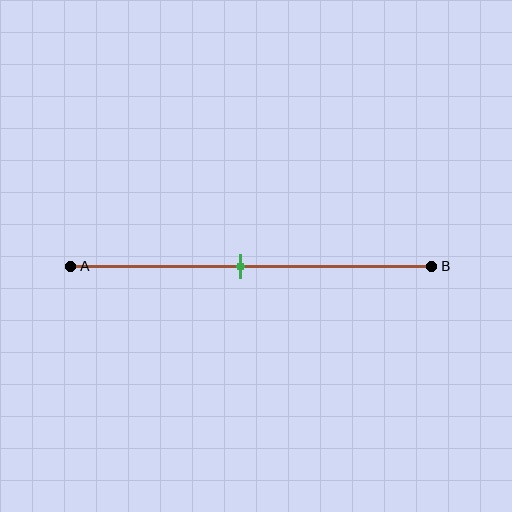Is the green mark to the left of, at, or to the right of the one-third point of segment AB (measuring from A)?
The green mark is to the right of the one-third point of segment AB.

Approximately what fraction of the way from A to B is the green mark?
The green mark is approximately 45% of the way from A to B.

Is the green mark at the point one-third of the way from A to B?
No, the mark is at about 45% from A, not at the 33% one-third point.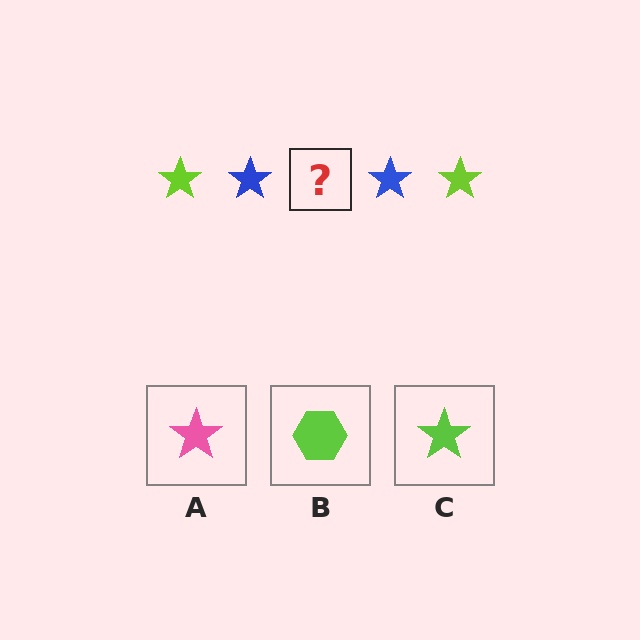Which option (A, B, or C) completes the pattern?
C.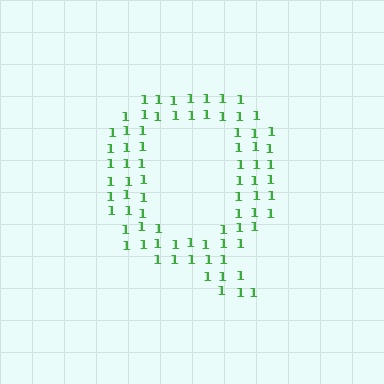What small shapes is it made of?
It is made of small digit 1's.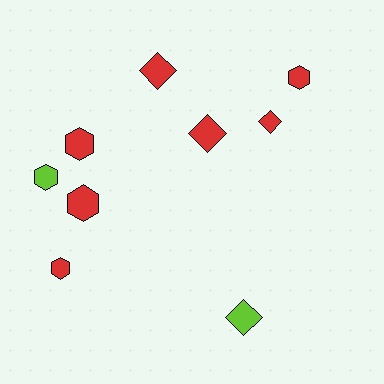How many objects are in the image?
There are 9 objects.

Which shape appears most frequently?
Hexagon, with 5 objects.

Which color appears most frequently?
Red, with 7 objects.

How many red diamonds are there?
There are 3 red diamonds.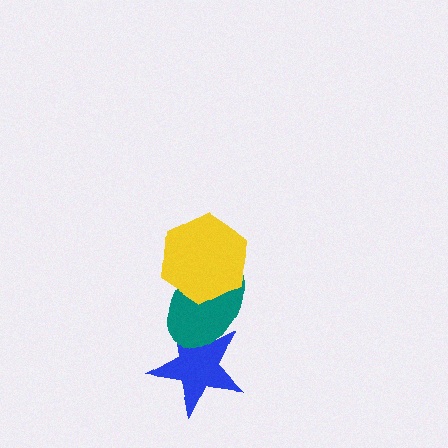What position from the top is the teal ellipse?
The teal ellipse is 2nd from the top.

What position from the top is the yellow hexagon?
The yellow hexagon is 1st from the top.